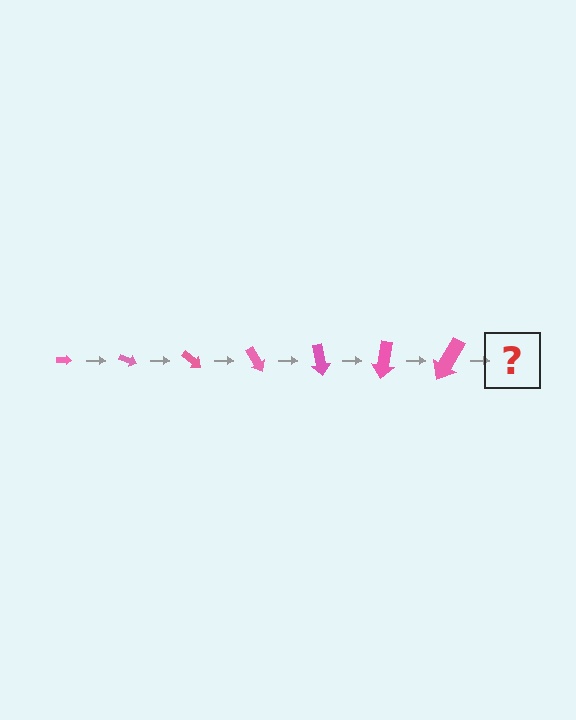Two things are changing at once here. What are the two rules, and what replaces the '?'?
The two rules are that the arrow grows larger each step and it rotates 20 degrees each step. The '?' should be an arrow, larger than the previous one and rotated 140 degrees from the start.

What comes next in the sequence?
The next element should be an arrow, larger than the previous one and rotated 140 degrees from the start.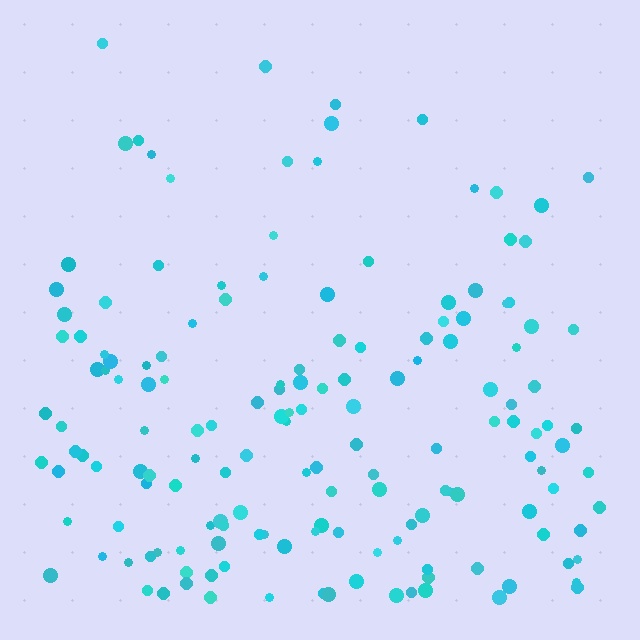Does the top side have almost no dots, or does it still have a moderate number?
Still a moderate number, just noticeably fewer than the bottom.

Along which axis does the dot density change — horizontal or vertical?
Vertical.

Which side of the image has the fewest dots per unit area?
The top.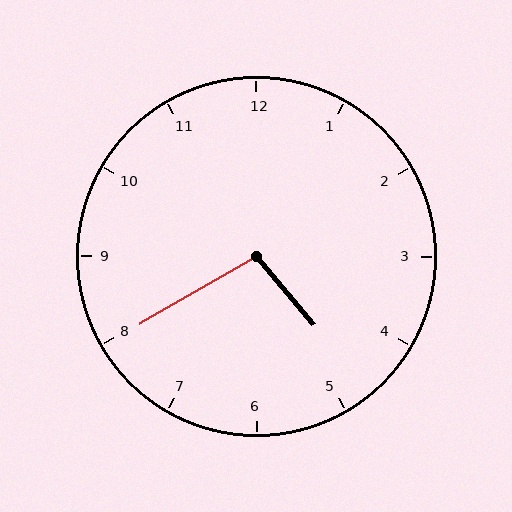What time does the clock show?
4:40.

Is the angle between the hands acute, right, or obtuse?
It is obtuse.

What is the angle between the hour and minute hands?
Approximately 100 degrees.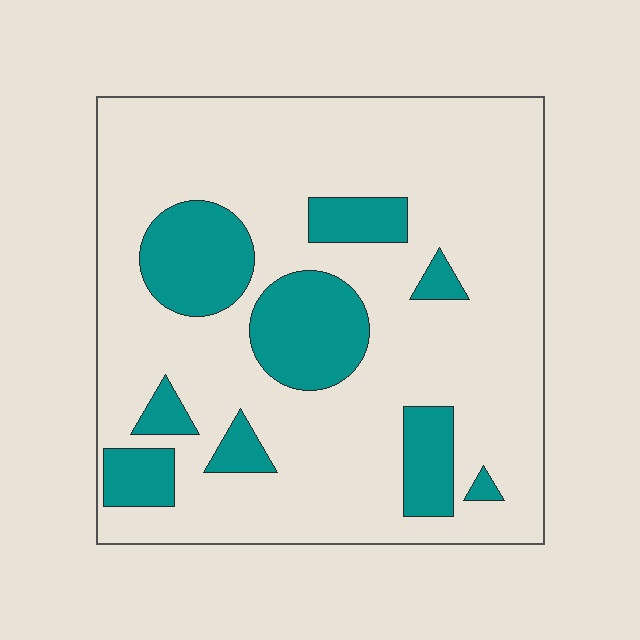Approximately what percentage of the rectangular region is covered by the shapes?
Approximately 20%.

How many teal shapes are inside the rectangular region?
9.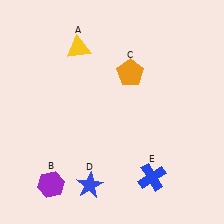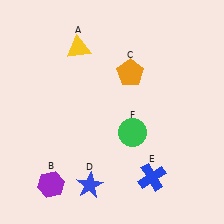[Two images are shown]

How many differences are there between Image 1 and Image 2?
There is 1 difference between the two images.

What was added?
A green circle (F) was added in Image 2.